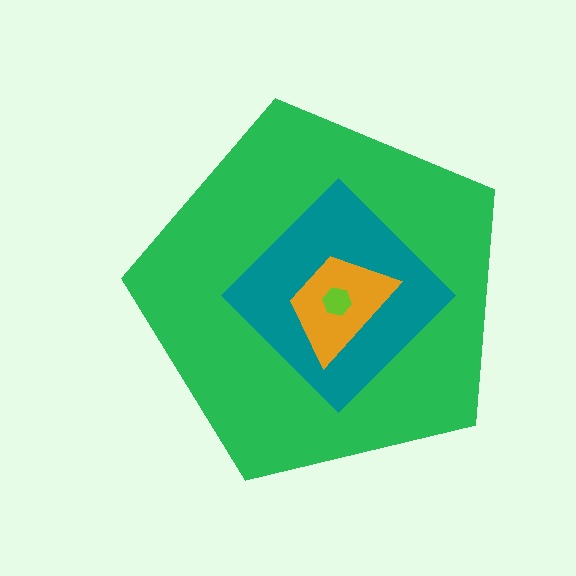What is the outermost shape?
The green pentagon.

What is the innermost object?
The lime hexagon.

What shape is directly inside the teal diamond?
The orange trapezoid.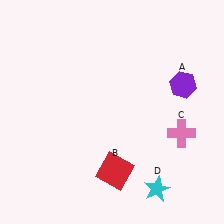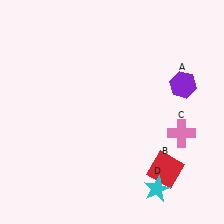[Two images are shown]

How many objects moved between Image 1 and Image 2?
1 object moved between the two images.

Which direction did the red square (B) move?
The red square (B) moved right.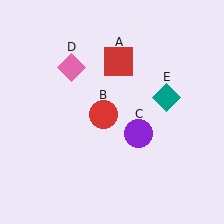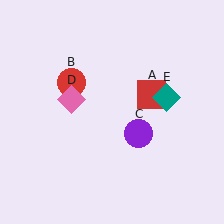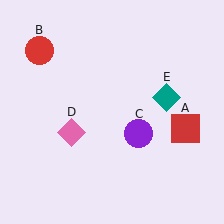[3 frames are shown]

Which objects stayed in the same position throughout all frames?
Purple circle (object C) and teal diamond (object E) remained stationary.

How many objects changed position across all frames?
3 objects changed position: red square (object A), red circle (object B), pink diamond (object D).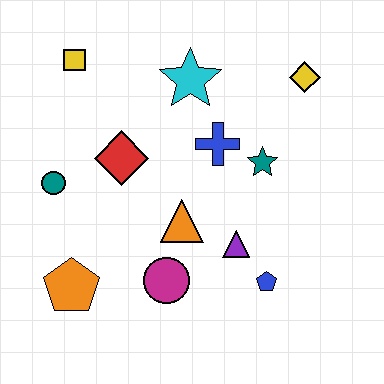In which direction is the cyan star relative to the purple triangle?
The cyan star is above the purple triangle.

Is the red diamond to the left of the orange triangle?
Yes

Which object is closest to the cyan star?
The blue cross is closest to the cyan star.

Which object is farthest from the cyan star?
The orange pentagon is farthest from the cyan star.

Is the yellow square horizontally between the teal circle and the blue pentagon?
Yes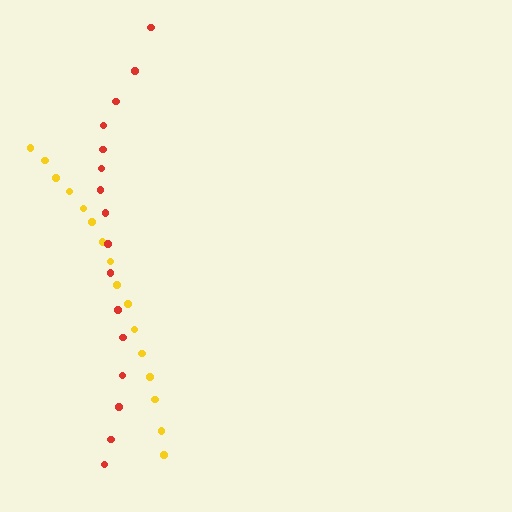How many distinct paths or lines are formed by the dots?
There are 2 distinct paths.